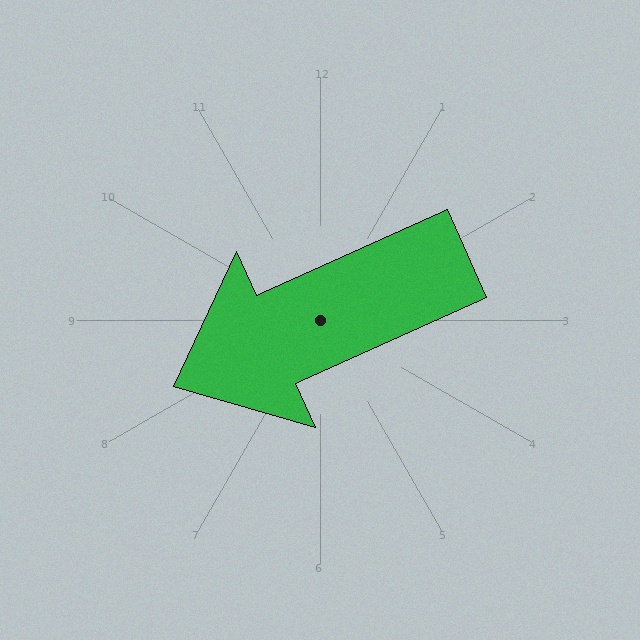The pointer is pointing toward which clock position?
Roughly 8 o'clock.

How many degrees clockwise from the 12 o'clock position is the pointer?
Approximately 246 degrees.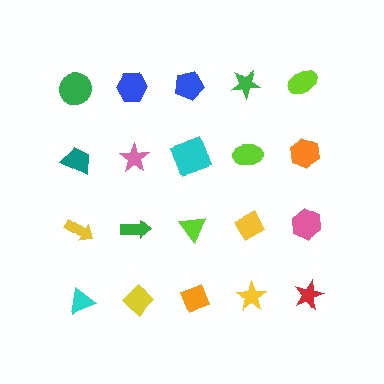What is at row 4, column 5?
A red star.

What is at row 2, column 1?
A teal trapezoid.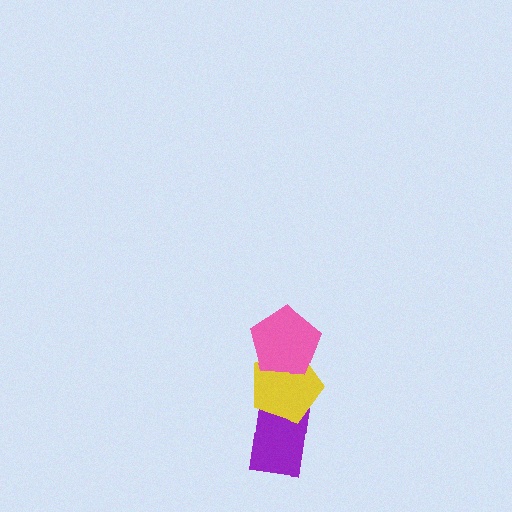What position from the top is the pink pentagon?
The pink pentagon is 1st from the top.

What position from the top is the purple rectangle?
The purple rectangle is 3rd from the top.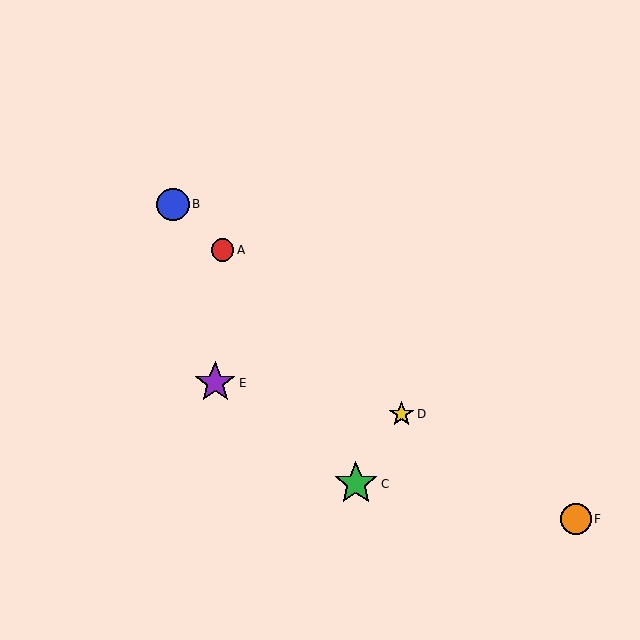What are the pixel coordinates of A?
Object A is at (223, 250).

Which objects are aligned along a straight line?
Objects A, B, D are aligned along a straight line.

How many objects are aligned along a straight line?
3 objects (A, B, D) are aligned along a straight line.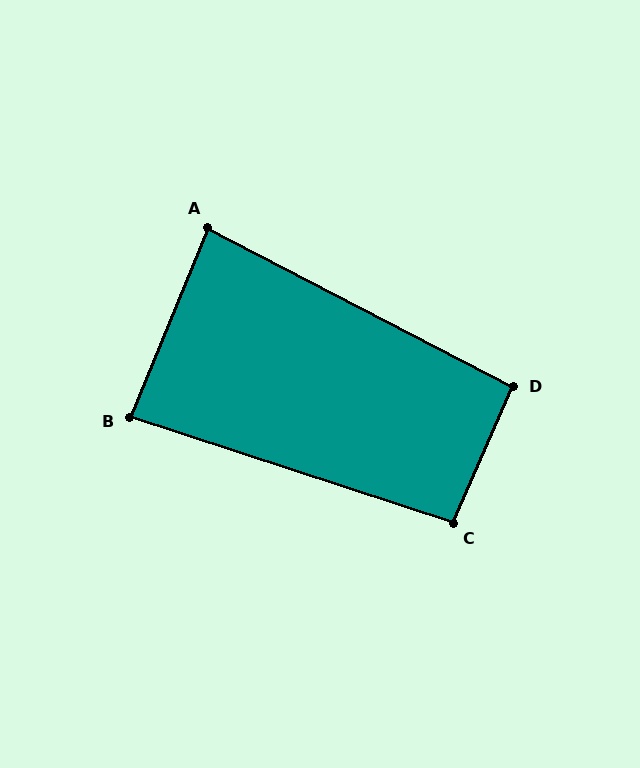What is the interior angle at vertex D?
Approximately 94 degrees (approximately right).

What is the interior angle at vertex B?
Approximately 86 degrees (approximately right).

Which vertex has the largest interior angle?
C, at approximately 95 degrees.